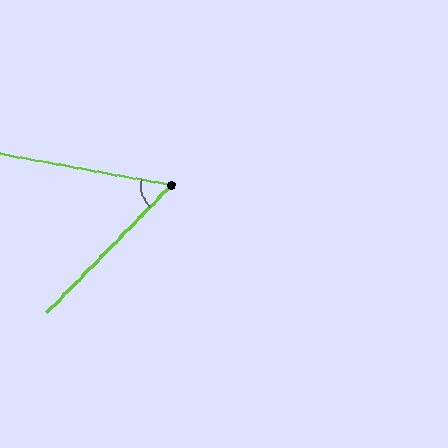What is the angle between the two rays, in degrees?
Approximately 56 degrees.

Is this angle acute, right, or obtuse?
It is acute.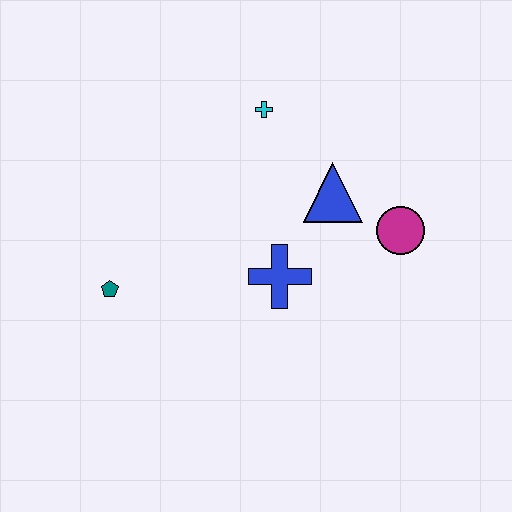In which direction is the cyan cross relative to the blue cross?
The cyan cross is above the blue cross.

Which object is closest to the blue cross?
The blue triangle is closest to the blue cross.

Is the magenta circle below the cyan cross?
Yes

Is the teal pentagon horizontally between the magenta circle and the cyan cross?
No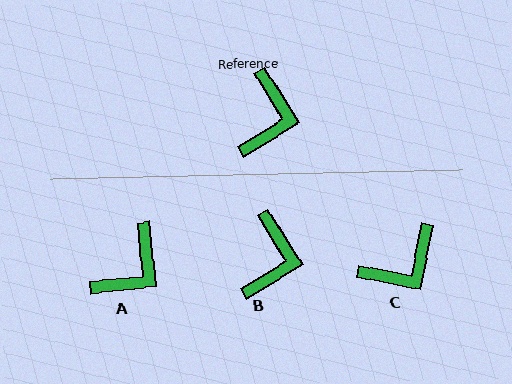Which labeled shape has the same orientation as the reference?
B.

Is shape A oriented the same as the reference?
No, it is off by about 26 degrees.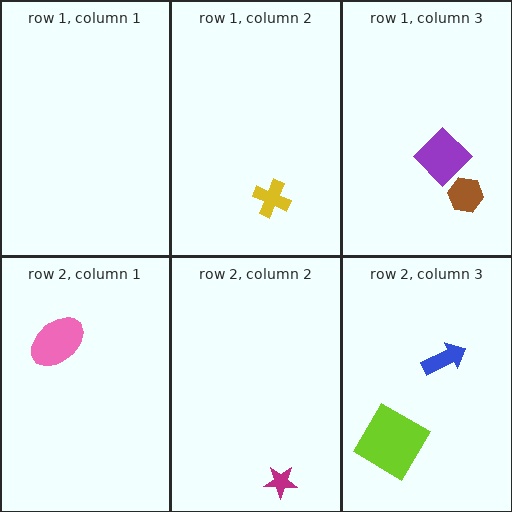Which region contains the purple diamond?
The row 1, column 3 region.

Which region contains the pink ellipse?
The row 2, column 1 region.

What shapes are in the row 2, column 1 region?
The pink ellipse.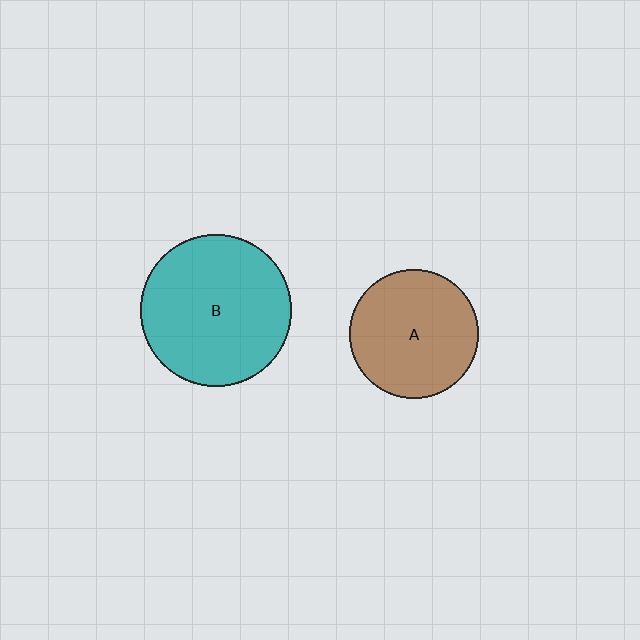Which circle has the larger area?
Circle B (teal).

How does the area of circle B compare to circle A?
Approximately 1.4 times.